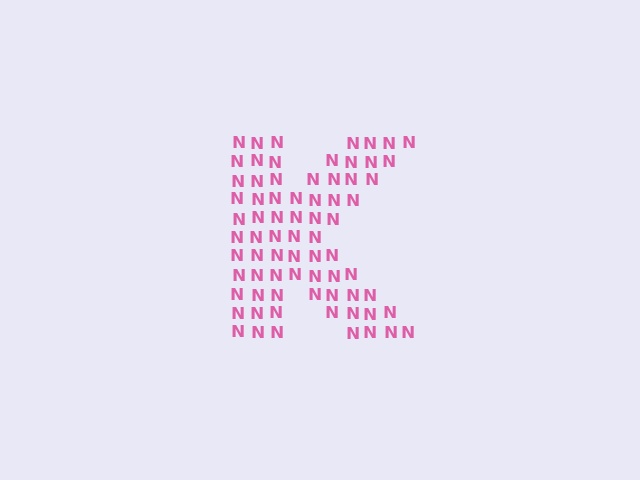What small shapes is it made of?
It is made of small letter N's.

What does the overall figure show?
The overall figure shows the letter K.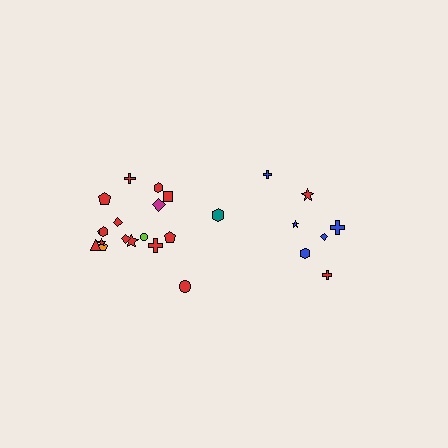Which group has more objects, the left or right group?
The left group.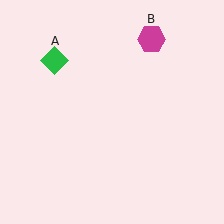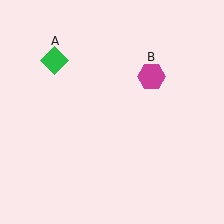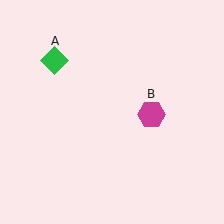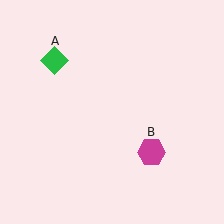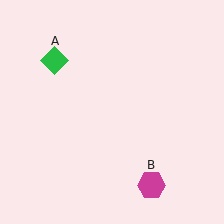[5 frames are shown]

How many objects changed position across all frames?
1 object changed position: magenta hexagon (object B).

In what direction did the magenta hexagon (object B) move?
The magenta hexagon (object B) moved down.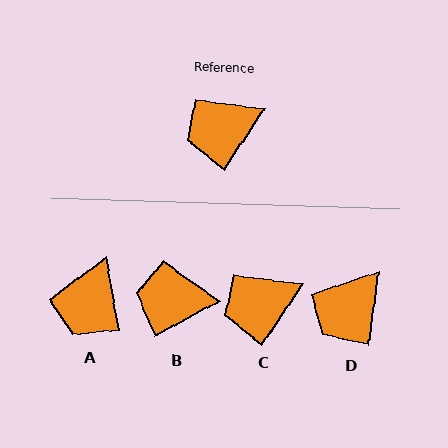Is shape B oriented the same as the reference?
No, it is off by about 28 degrees.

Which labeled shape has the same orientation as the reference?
C.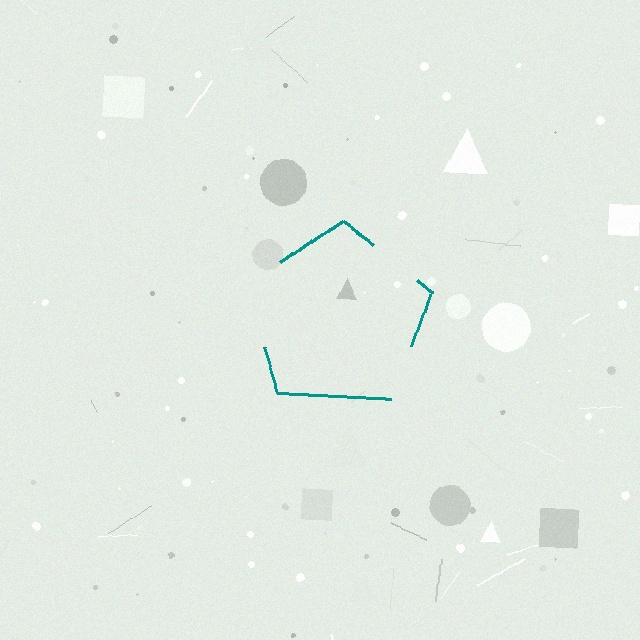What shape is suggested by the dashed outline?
The dashed outline suggests a pentagon.